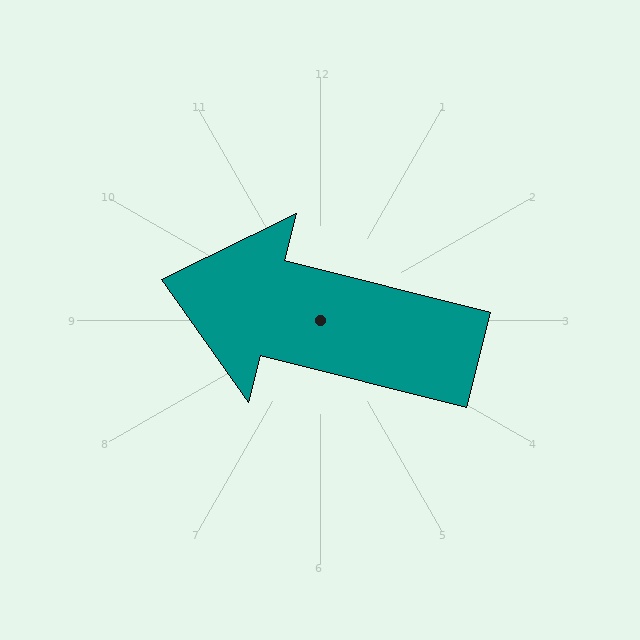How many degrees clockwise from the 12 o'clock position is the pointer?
Approximately 284 degrees.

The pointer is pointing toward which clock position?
Roughly 9 o'clock.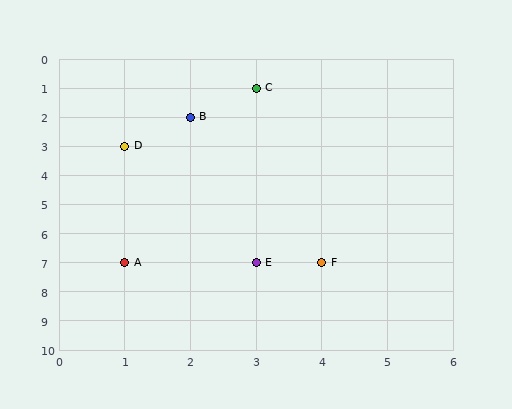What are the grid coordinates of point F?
Point F is at grid coordinates (4, 7).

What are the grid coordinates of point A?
Point A is at grid coordinates (1, 7).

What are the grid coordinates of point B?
Point B is at grid coordinates (2, 2).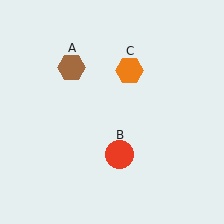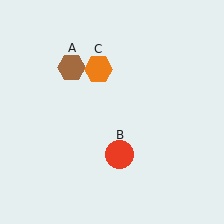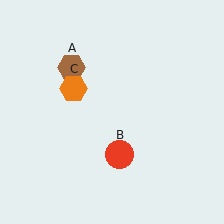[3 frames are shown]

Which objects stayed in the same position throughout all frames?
Brown hexagon (object A) and red circle (object B) remained stationary.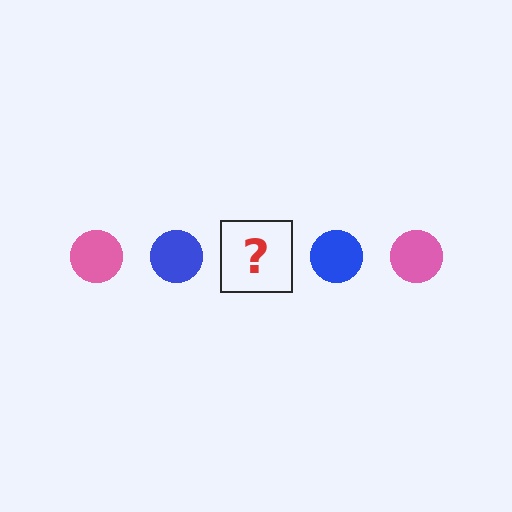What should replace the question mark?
The question mark should be replaced with a pink circle.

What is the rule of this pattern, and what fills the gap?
The rule is that the pattern cycles through pink, blue circles. The gap should be filled with a pink circle.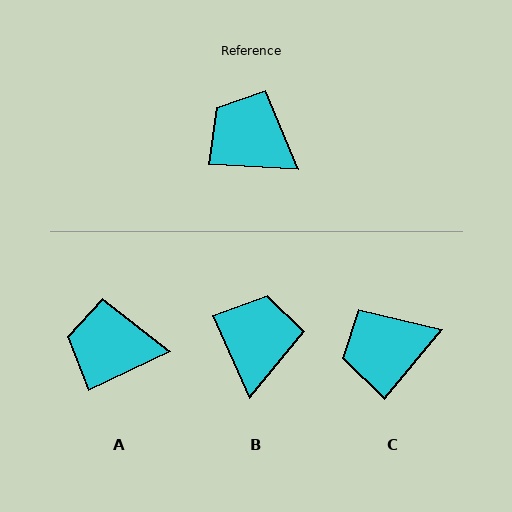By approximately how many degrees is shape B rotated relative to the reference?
Approximately 63 degrees clockwise.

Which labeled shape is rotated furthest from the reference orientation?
B, about 63 degrees away.